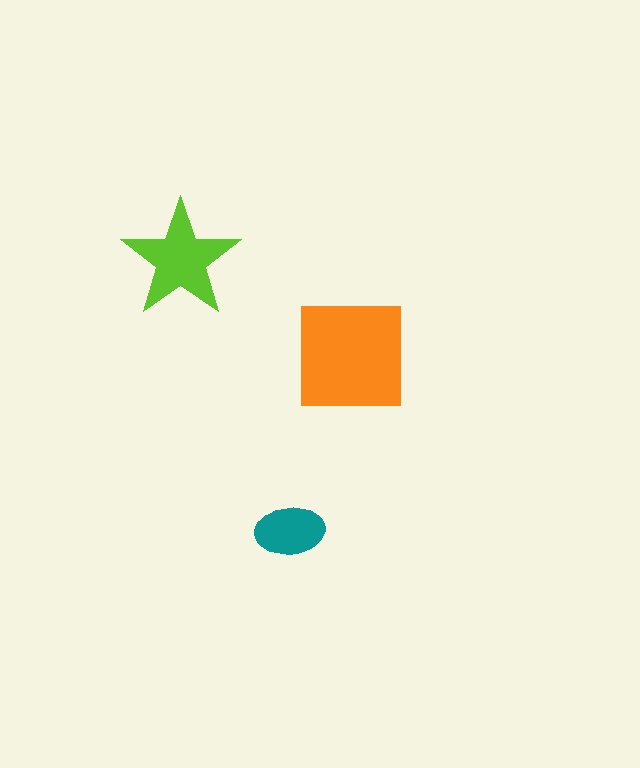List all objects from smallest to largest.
The teal ellipse, the lime star, the orange square.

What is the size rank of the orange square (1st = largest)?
1st.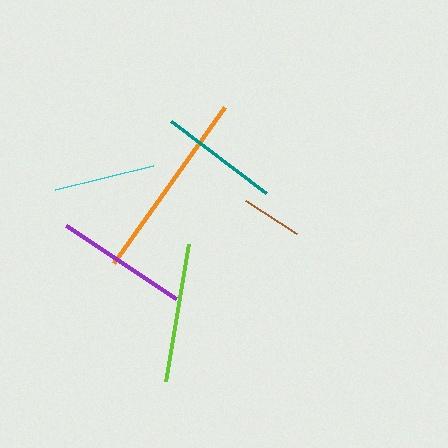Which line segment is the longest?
The orange line is the longest at approximately 192 pixels.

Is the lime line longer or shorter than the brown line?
The lime line is longer than the brown line.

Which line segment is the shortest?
The brown line is the shortest at approximately 61 pixels.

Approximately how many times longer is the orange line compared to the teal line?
The orange line is approximately 1.6 times the length of the teal line.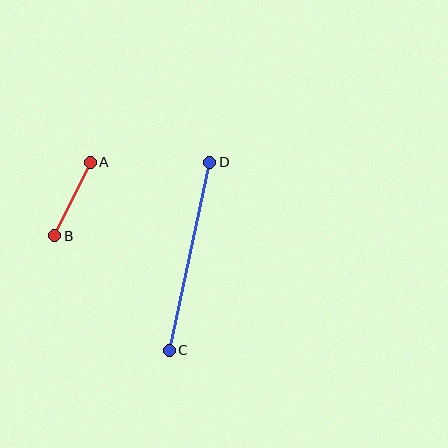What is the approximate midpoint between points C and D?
The midpoint is at approximately (189, 256) pixels.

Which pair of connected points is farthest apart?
Points C and D are farthest apart.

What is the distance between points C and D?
The distance is approximately 192 pixels.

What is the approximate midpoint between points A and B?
The midpoint is at approximately (73, 199) pixels.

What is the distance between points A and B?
The distance is approximately 82 pixels.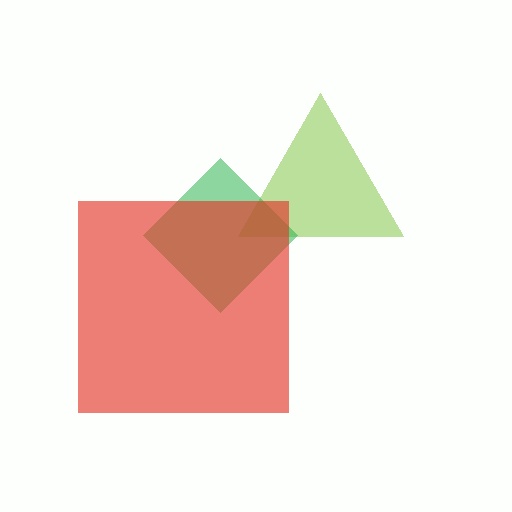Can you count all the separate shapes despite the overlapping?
Yes, there are 3 separate shapes.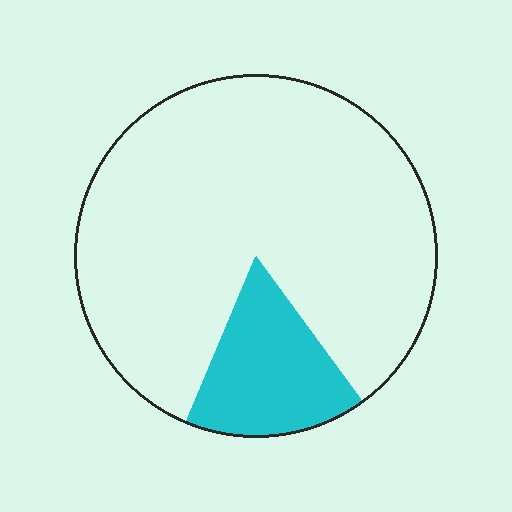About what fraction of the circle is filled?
About one sixth (1/6).